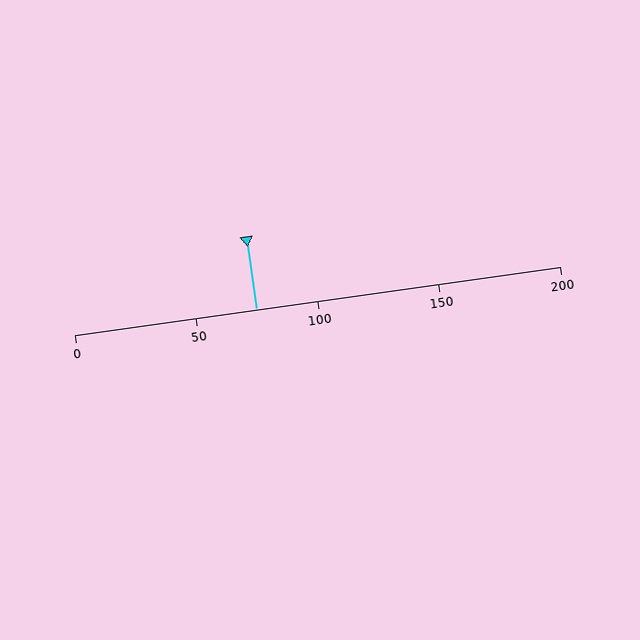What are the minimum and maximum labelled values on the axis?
The axis runs from 0 to 200.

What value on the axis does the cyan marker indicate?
The marker indicates approximately 75.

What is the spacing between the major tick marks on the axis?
The major ticks are spaced 50 apart.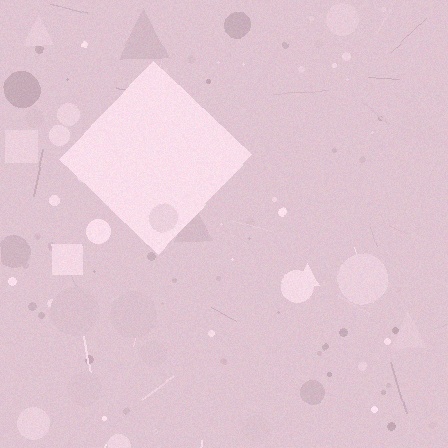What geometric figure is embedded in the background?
A diamond is embedded in the background.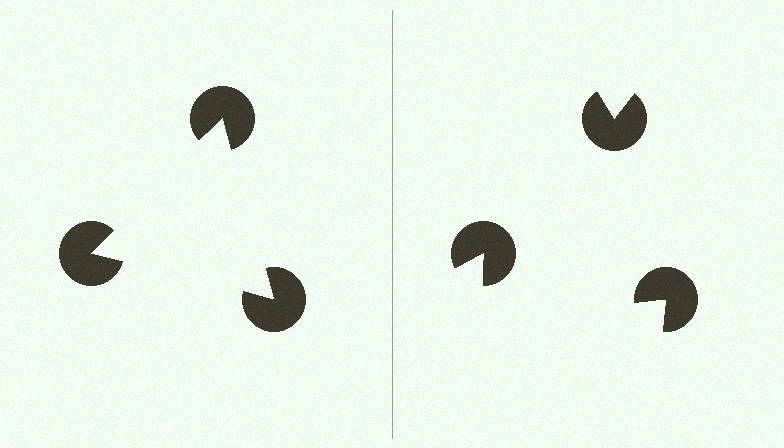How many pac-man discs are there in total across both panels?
6 — 3 on each side.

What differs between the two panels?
The pac-man discs are positioned identically on both sides; only the wedge orientations differ. On the left they align to a triangle; on the right they are misaligned.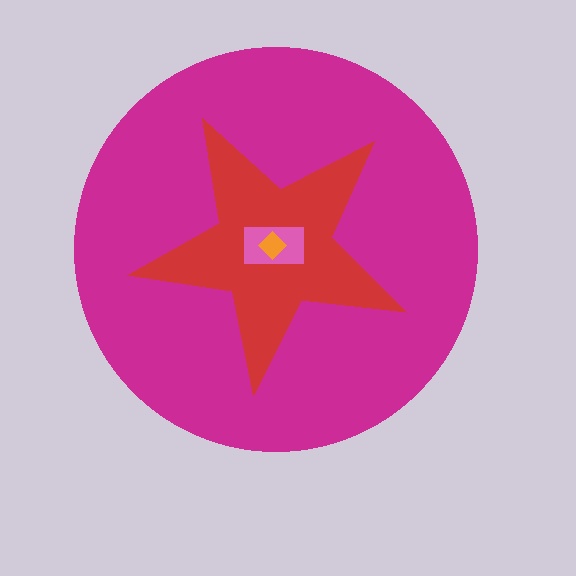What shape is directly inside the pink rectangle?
The orange diamond.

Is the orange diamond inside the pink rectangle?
Yes.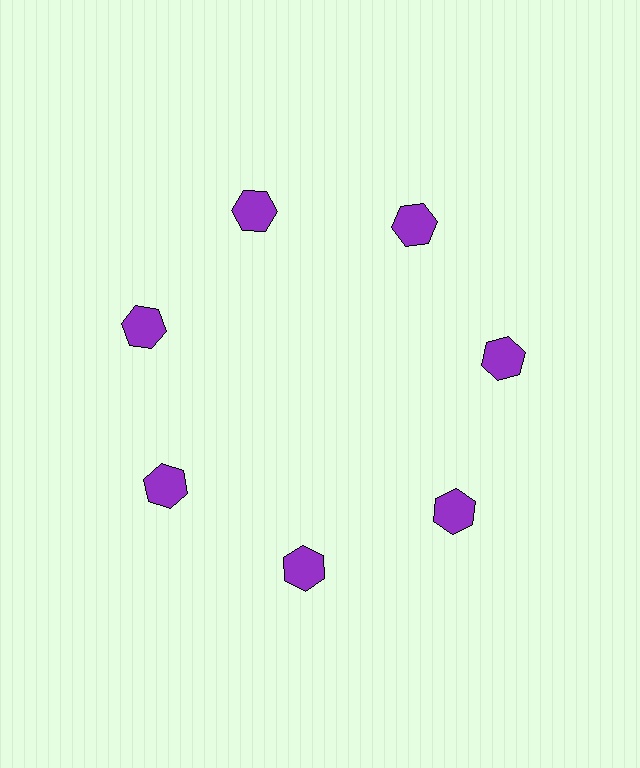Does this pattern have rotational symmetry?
Yes, this pattern has 7-fold rotational symmetry. It looks the same after rotating 51 degrees around the center.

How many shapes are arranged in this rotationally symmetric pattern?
There are 7 shapes, arranged in 7 groups of 1.